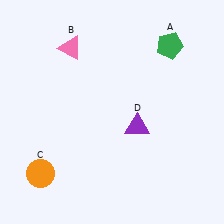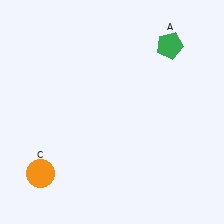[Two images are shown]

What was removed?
The pink triangle (B), the purple triangle (D) were removed in Image 2.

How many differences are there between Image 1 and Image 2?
There are 2 differences between the two images.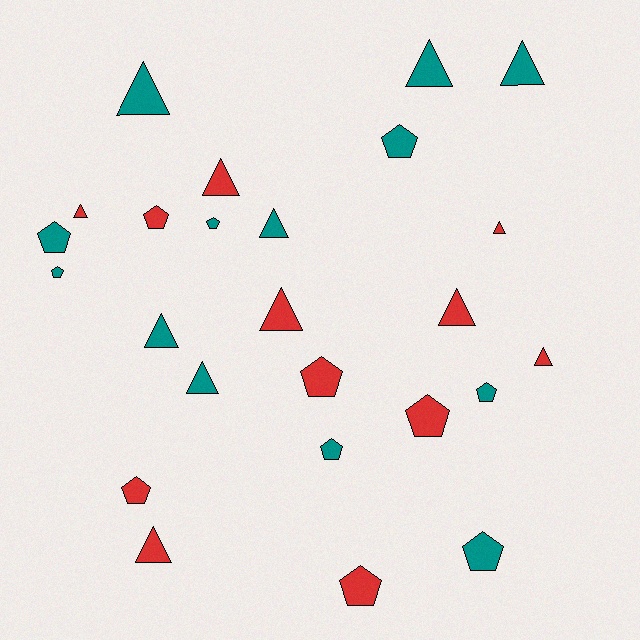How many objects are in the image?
There are 25 objects.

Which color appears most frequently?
Teal, with 13 objects.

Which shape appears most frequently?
Triangle, with 13 objects.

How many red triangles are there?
There are 7 red triangles.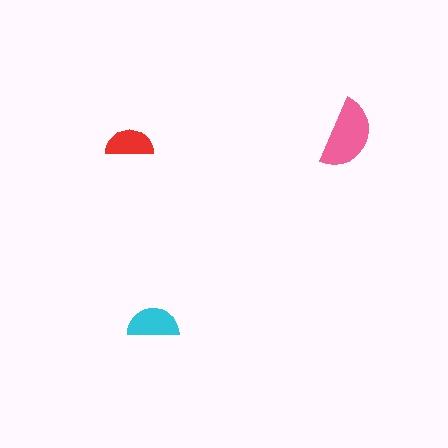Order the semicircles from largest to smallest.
the pink one, the cyan one, the red one.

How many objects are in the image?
There are 3 objects in the image.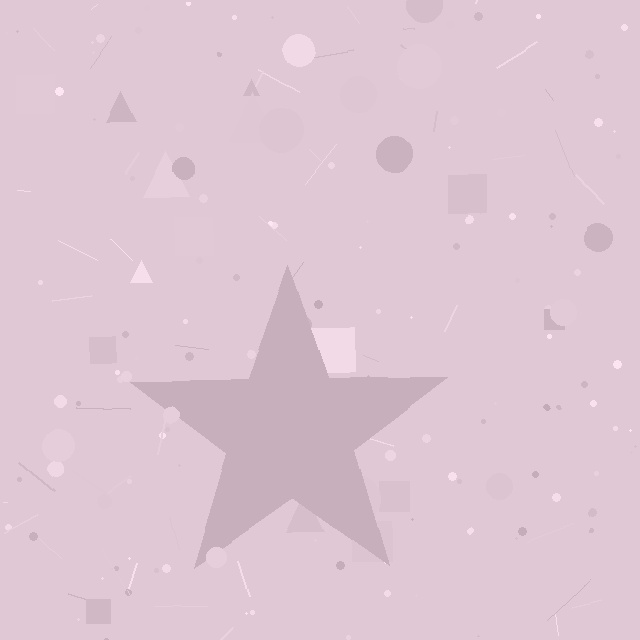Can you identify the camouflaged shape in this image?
The camouflaged shape is a star.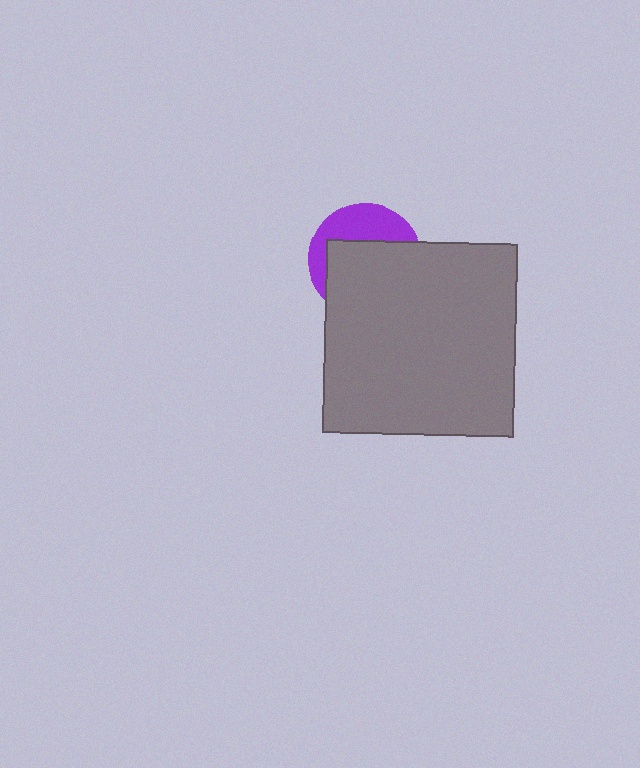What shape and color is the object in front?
The object in front is a gray rectangle.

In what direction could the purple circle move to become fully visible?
The purple circle could move up. That would shift it out from behind the gray rectangle entirely.